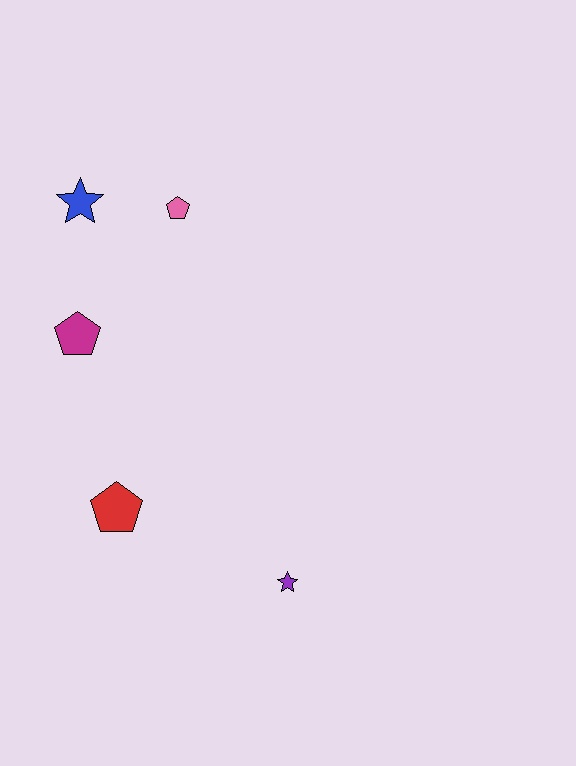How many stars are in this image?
There are 2 stars.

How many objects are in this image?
There are 5 objects.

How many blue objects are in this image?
There is 1 blue object.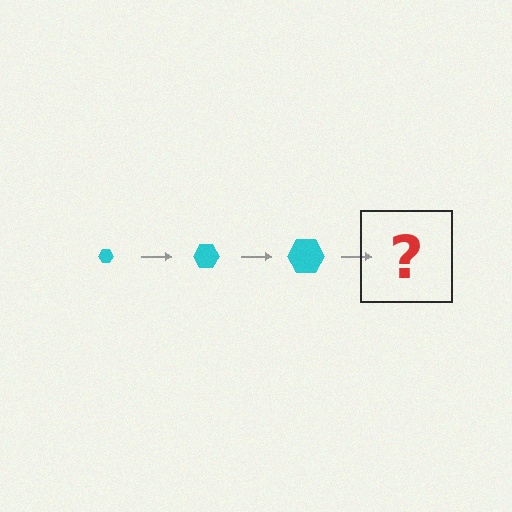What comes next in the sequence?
The next element should be a cyan hexagon, larger than the previous one.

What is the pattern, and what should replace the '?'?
The pattern is that the hexagon gets progressively larger each step. The '?' should be a cyan hexagon, larger than the previous one.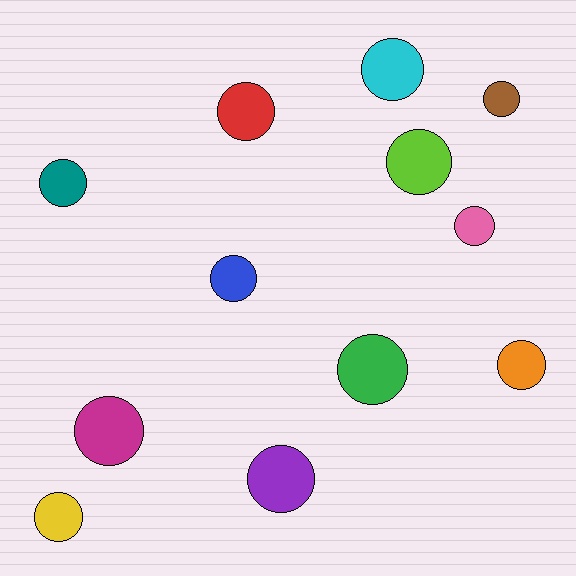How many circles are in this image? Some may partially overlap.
There are 12 circles.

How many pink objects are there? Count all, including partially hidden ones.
There is 1 pink object.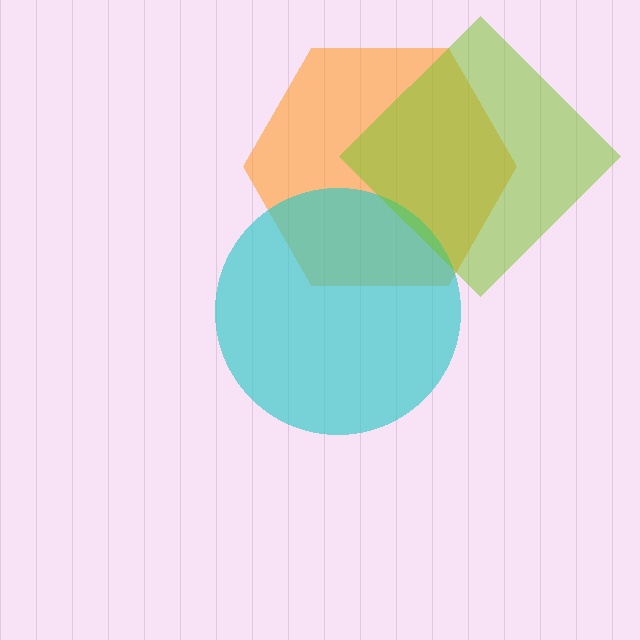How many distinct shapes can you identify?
There are 3 distinct shapes: an orange hexagon, a cyan circle, a lime diamond.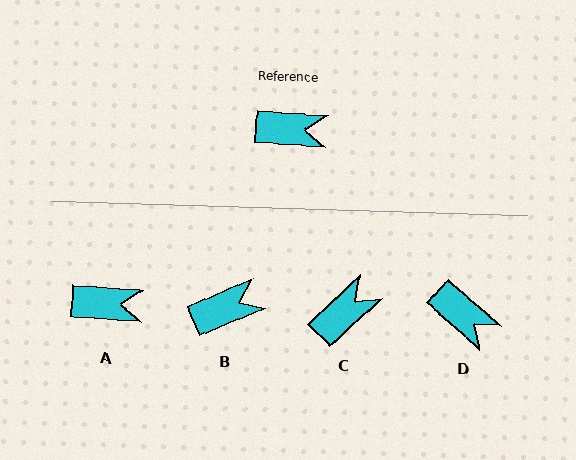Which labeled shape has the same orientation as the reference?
A.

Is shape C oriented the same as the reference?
No, it is off by about 48 degrees.